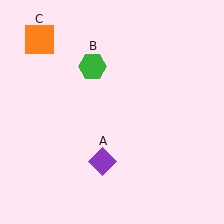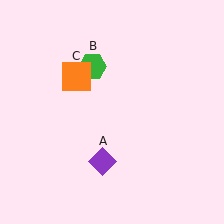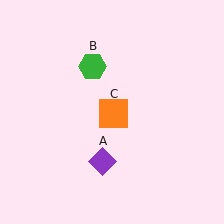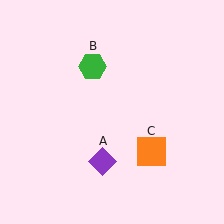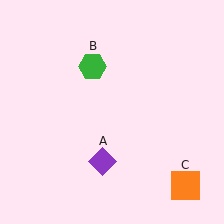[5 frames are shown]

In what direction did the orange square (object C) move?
The orange square (object C) moved down and to the right.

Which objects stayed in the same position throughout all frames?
Purple diamond (object A) and green hexagon (object B) remained stationary.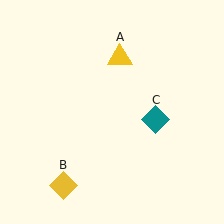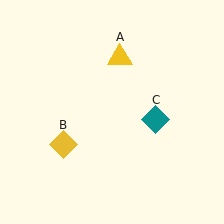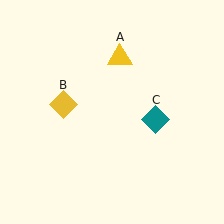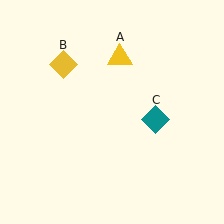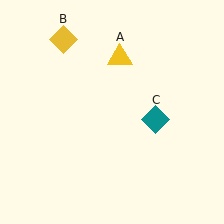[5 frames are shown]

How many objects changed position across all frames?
1 object changed position: yellow diamond (object B).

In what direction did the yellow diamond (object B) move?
The yellow diamond (object B) moved up.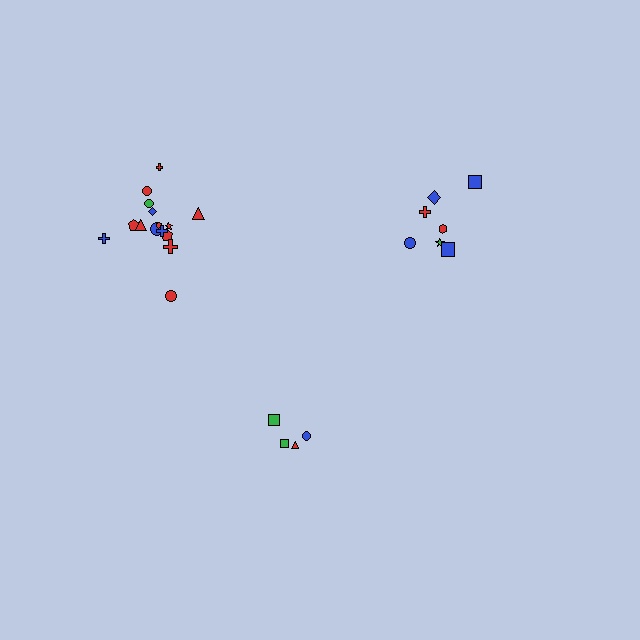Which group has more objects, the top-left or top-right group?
The top-left group.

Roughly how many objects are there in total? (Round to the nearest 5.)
Roughly 25 objects in total.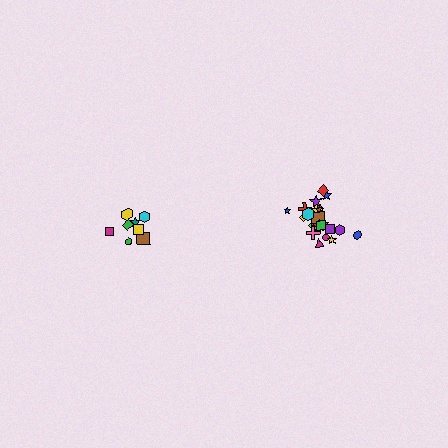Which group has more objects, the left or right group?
The right group.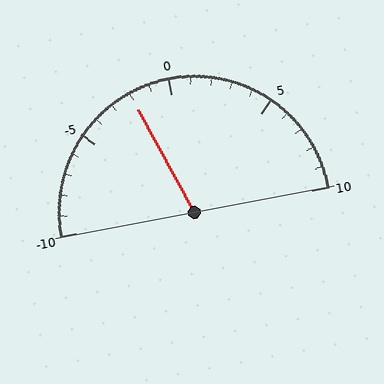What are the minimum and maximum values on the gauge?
The gauge ranges from -10 to 10.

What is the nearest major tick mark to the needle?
The nearest major tick mark is 0.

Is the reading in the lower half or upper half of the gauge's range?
The reading is in the lower half of the range (-10 to 10).